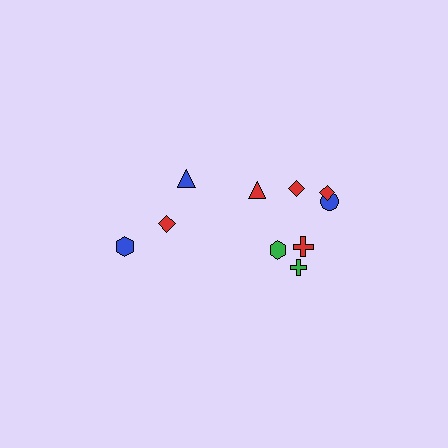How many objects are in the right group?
There are 7 objects.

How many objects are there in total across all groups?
There are 10 objects.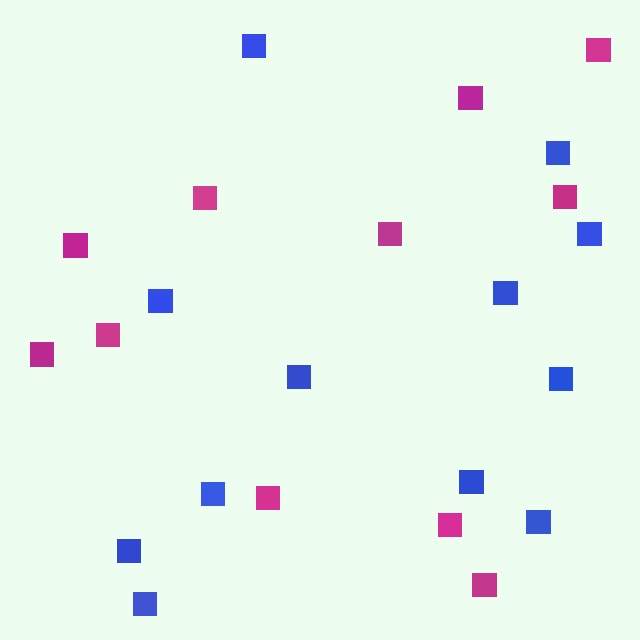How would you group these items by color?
There are 2 groups: one group of blue squares (12) and one group of magenta squares (11).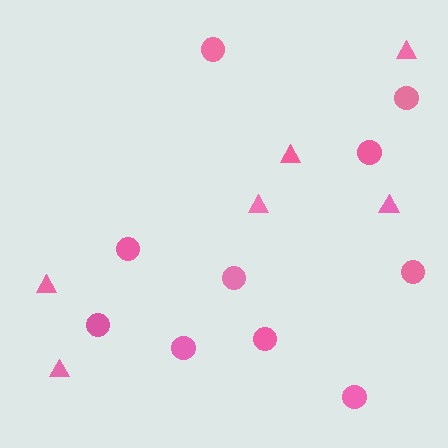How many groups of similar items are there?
There are 2 groups: one group of triangles (6) and one group of circles (10).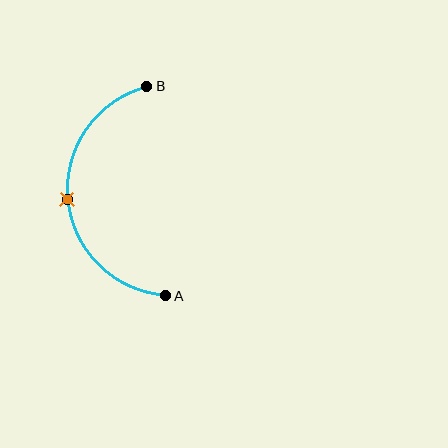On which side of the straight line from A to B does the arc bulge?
The arc bulges to the left of the straight line connecting A and B.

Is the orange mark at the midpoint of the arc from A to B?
Yes. The orange mark lies on the arc at equal arc-length from both A and B — it is the arc midpoint.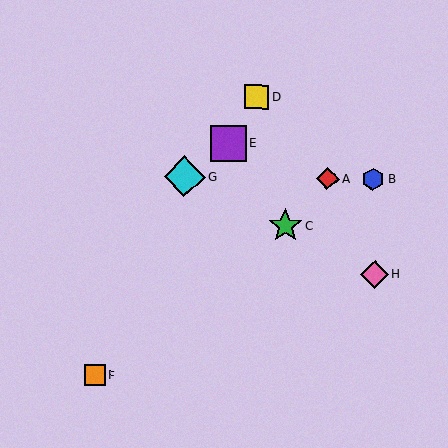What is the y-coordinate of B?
Object B is at y≈179.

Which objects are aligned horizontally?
Objects A, B, G are aligned horizontally.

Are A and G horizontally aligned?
Yes, both are at y≈179.